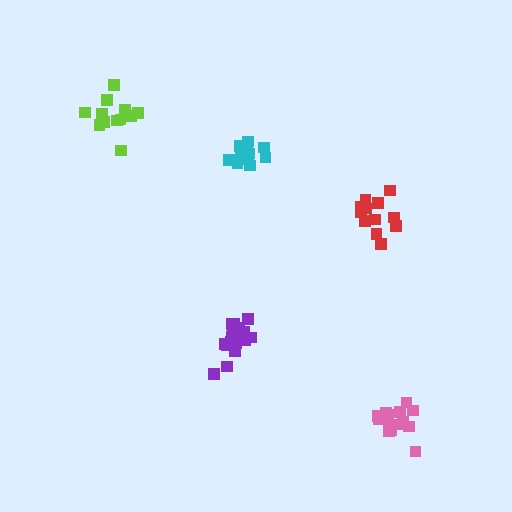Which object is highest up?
The lime cluster is topmost.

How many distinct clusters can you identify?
There are 5 distinct clusters.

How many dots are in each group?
Group 1: 12 dots, Group 2: 14 dots, Group 3: 18 dots, Group 4: 15 dots, Group 5: 12 dots (71 total).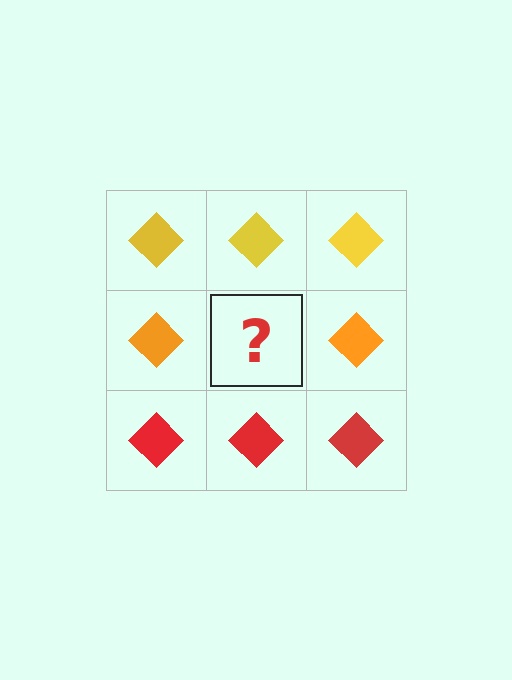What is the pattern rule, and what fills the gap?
The rule is that each row has a consistent color. The gap should be filled with an orange diamond.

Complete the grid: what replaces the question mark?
The question mark should be replaced with an orange diamond.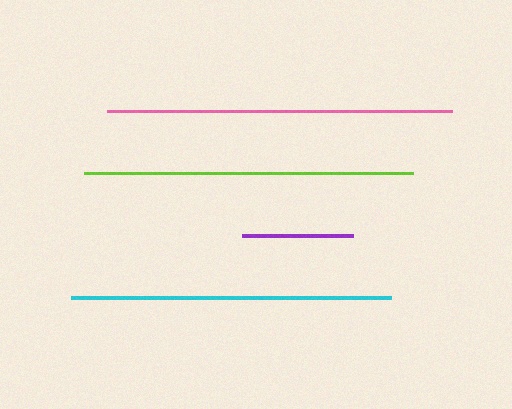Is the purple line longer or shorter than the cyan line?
The cyan line is longer than the purple line.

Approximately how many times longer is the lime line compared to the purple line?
The lime line is approximately 3.0 times the length of the purple line.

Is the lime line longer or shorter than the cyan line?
The lime line is longer than the cyan line.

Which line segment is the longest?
The pink line is the longest at approximately 345 pixels.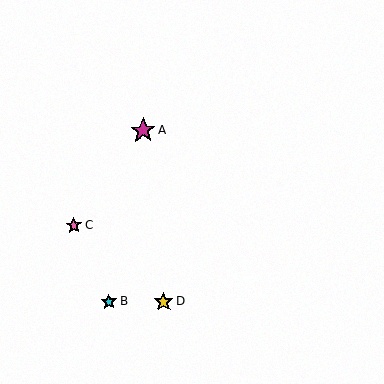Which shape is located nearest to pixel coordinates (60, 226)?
The pink star (labeled C) at (74, 225) is nearest to that location.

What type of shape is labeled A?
Shape A is a magenta star.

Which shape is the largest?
The magenta star (labeled A) is the largest.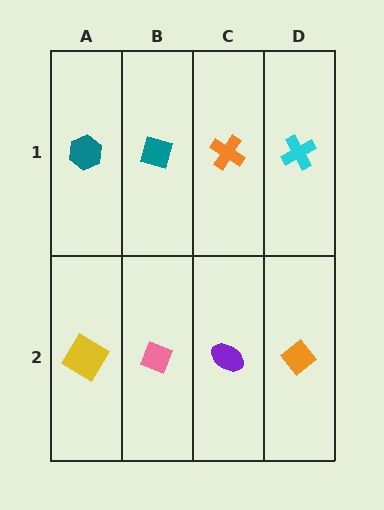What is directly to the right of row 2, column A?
A pink diamond.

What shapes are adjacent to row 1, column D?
An orange diamond (row 2, column D), an orange cross (row 1, column C).